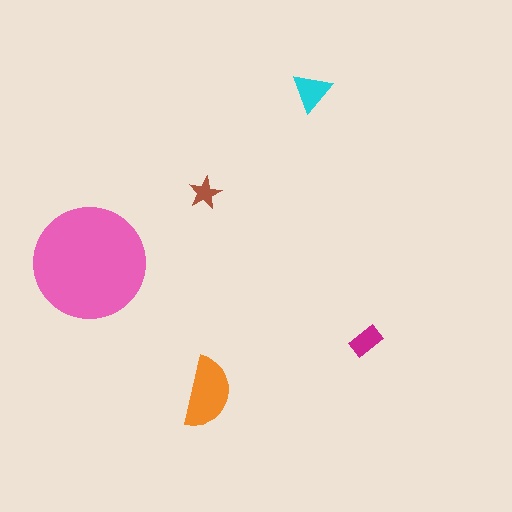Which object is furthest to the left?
The pink circle is leftmost.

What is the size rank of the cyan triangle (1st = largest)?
3rd.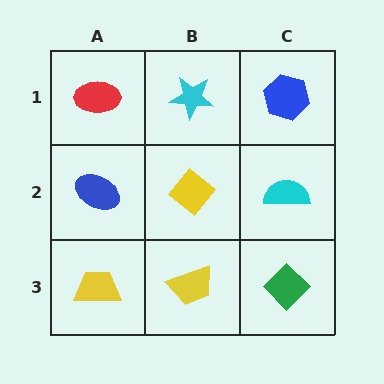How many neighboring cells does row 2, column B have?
4.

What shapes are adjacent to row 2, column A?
A red ellipse (row 1, column A), a yellow trapezoid (row 3, column A), a yellow diamond (row 2, column B).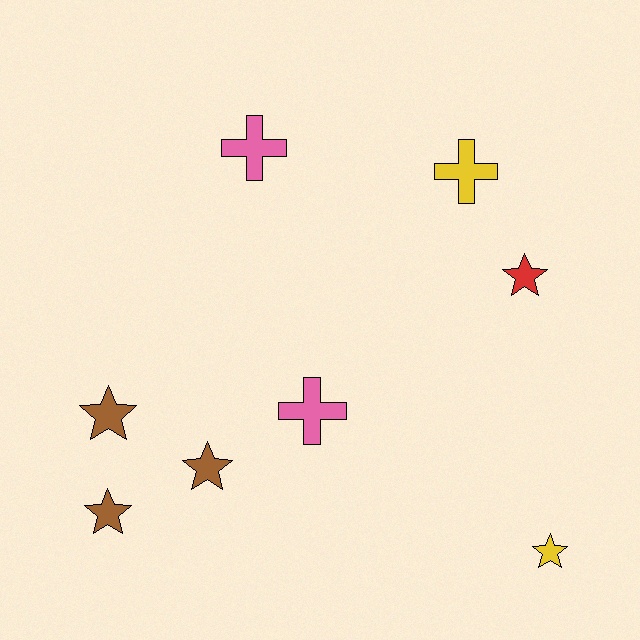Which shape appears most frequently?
Star, with 5 objects.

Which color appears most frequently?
Brown, with 3 objects.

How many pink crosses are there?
There are 2 pink crosses.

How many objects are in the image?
There are 8 objects.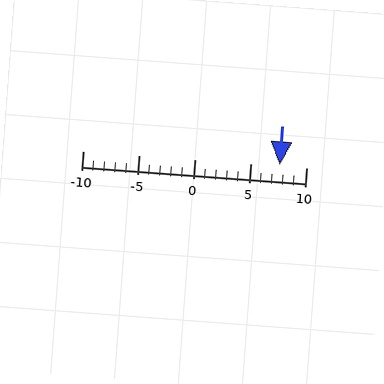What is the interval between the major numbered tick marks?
The major tick marks are spaced 5 units apart.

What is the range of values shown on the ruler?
The ruler shows values from -10 to 10.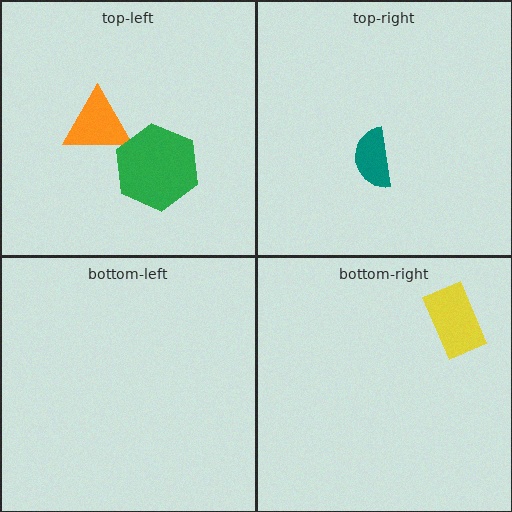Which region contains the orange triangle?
The top-left region.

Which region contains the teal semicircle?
The top-right region.